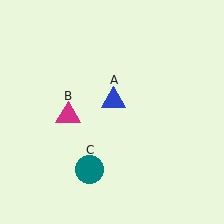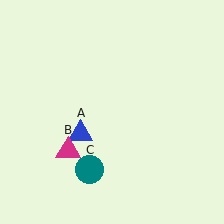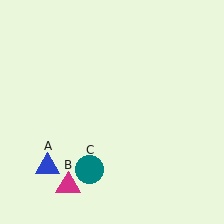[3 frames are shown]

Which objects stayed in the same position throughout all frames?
Teal circle (object C) remained stationary.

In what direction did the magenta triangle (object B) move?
The magenta triangle (object B) moved down.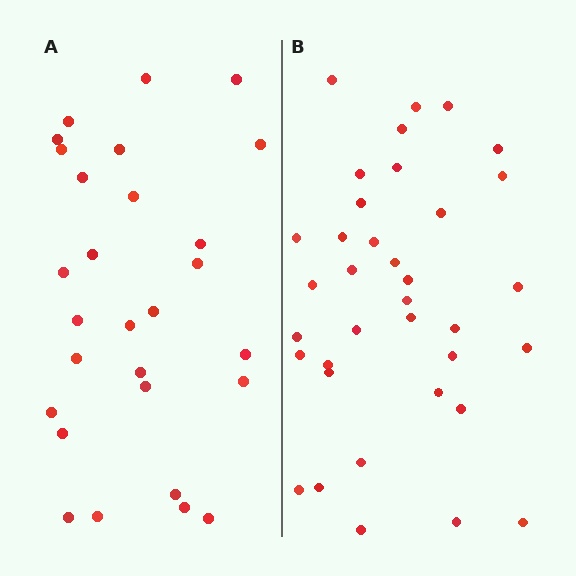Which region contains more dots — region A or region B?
Region B (the right region) has more dots.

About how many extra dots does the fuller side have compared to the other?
Region B has roughly 8 or so more dots than region A.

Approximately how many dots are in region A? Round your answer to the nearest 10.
About 30 dots. (The exact count is 28, which rounds to 30.)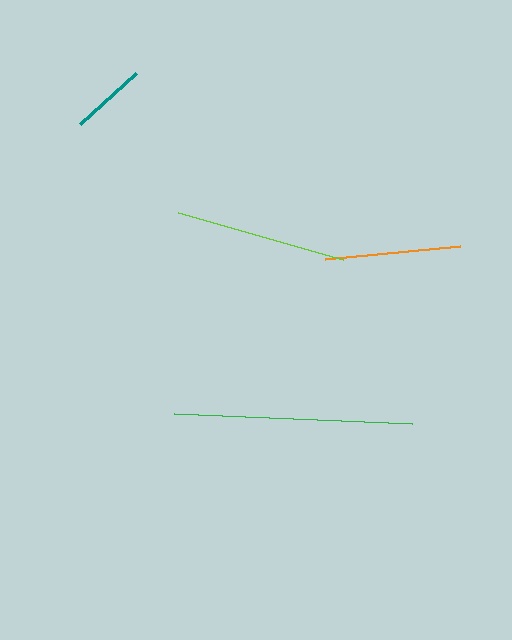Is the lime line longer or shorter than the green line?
The green line is longer than the lime line.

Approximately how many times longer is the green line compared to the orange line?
The green line is approximately 1.8 times the length of the orange line.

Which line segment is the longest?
The green line is the longest at approximately 238 pixels.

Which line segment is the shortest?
The teal line is the shortest at approximately 76 pixels.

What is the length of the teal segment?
The teal segment is approximately 76 pixels long.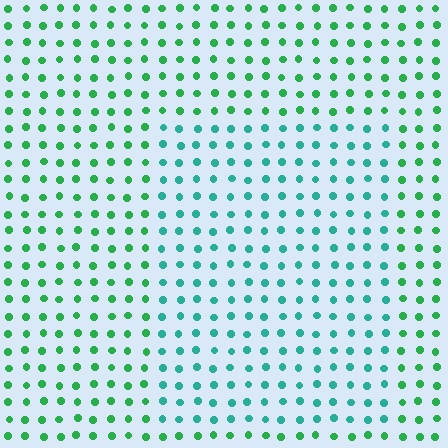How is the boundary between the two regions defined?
The boundary is defined purely by a slight shift in hue (about 35 degrees). Spacing, size, and orientation are identical on both sides.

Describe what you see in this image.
The image is filled with small green elements in a uniform arrangement. A rectangle-shaped region is visible where the elements are tinted to a slightly different hue, forming a subtle color boundary.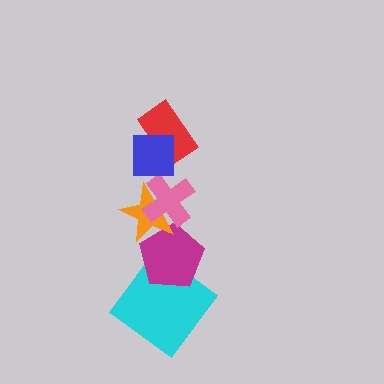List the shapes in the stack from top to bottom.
From top to bottom: the blue square, the red rectangle, the pink cross, the orange star, the magenta pentagon, the cyan diamond.